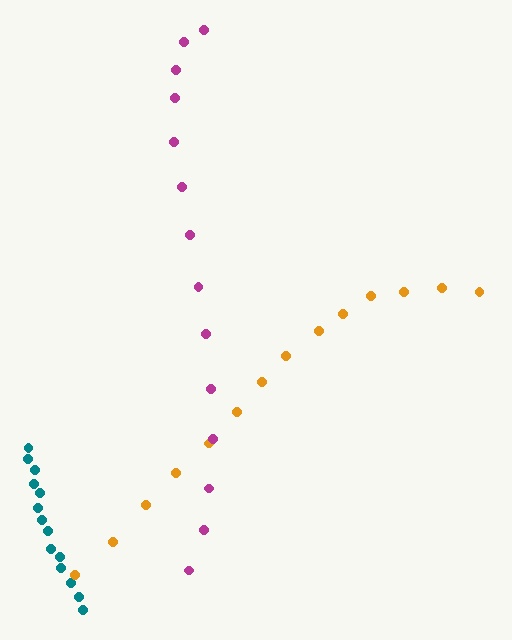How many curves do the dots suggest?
There are 3 distinct paths.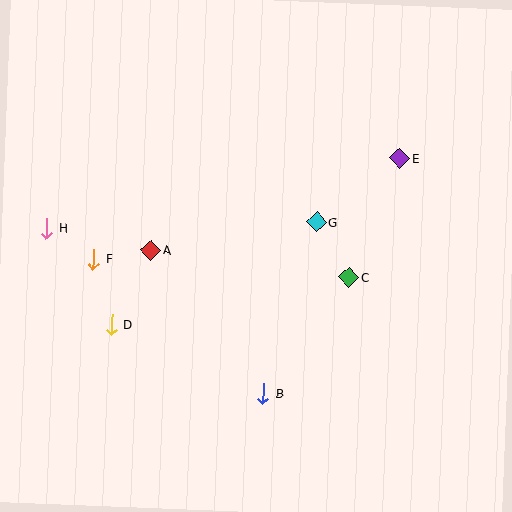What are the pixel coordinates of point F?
Point F is at (94, 259).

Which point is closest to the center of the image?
Point G at (316, 222) is closest to the center.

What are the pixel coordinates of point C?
Point C is at (349, 278).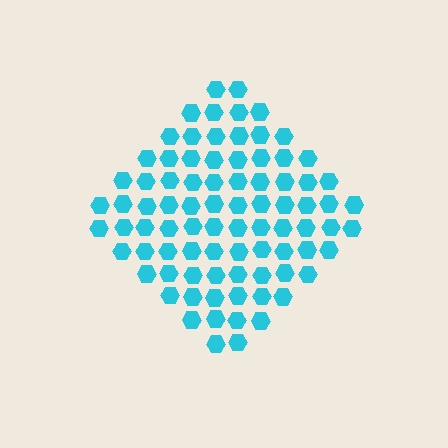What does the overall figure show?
The overall figure shows a diamond.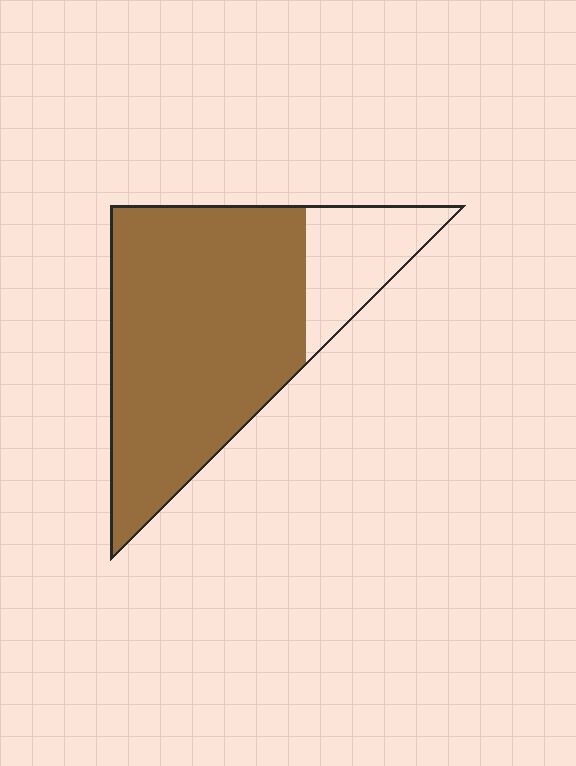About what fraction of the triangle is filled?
About four fifths (4/5).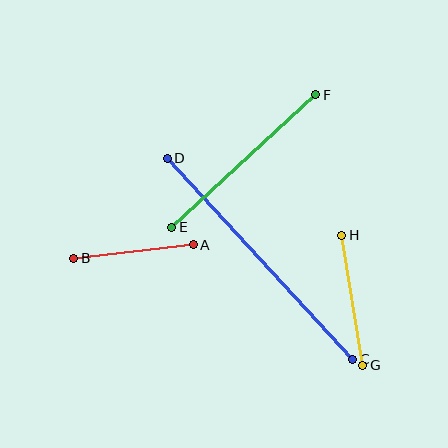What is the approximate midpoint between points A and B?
The midpoint is at approximately (133, 251) pixels.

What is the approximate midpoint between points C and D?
The midpoint is at approximately (260, 259) pixels.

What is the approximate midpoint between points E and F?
The midpoint is at approximately (244, 161) pixels.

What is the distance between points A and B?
The distance is approximately 120 pixels.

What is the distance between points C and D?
The distance is approximately 274 pixels.